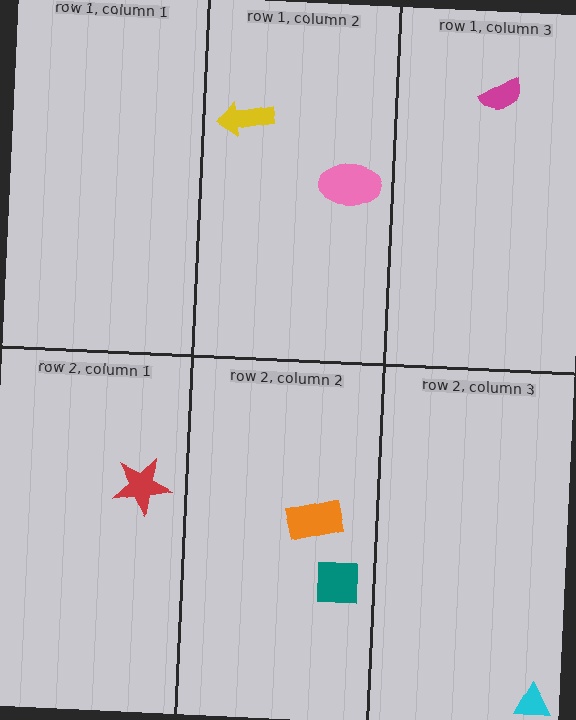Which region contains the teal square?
The row 2, column 2 region.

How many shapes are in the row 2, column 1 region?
1.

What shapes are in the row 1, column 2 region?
The yellow arrow, the pink ellipse.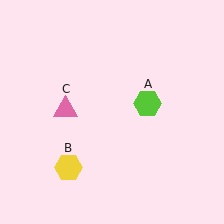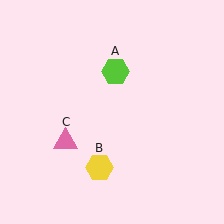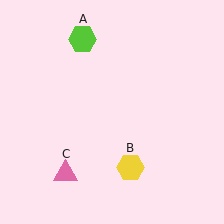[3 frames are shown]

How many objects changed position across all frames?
3 objects changed position: lime hexagon (object A), yellow hexagon (object B), pink triangle (object C).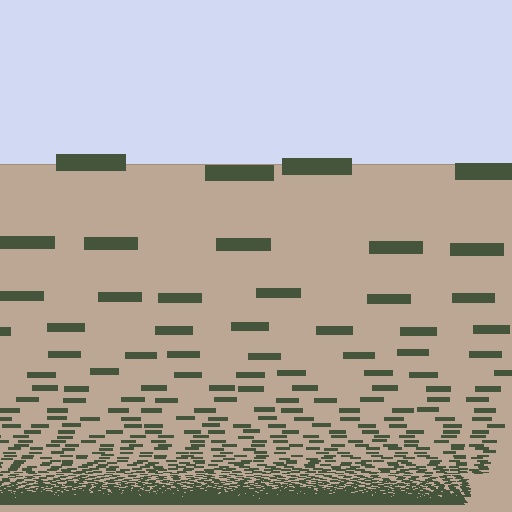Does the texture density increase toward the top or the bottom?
Density increases toward the bottom.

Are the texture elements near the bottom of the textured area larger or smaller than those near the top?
Smaller. The gradient is inverted — elements near the bottom are smaller and denser.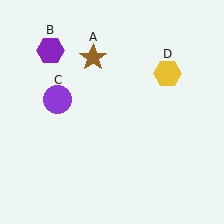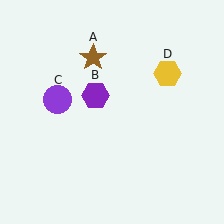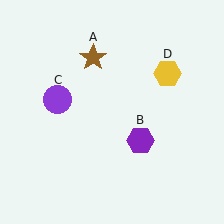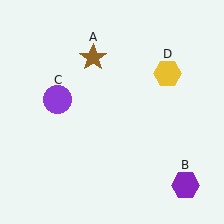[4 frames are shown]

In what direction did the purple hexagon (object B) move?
The purple hexagon (object B) moved down and to the right.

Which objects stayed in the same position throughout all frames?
Brown star (object A) and purple circle (object C) and yellow hexagon (object D) remained stationary.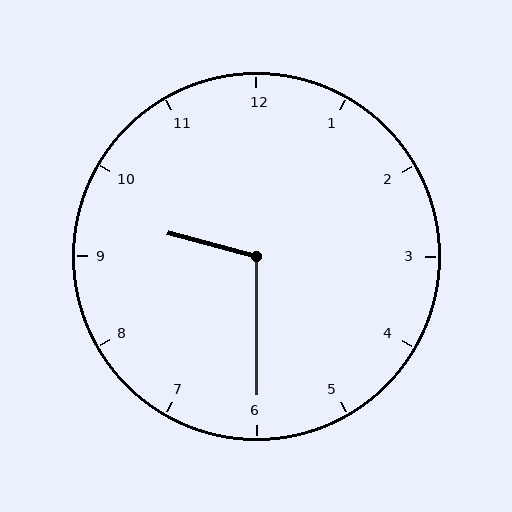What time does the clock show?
9:30.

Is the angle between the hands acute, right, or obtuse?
It is obtuse.